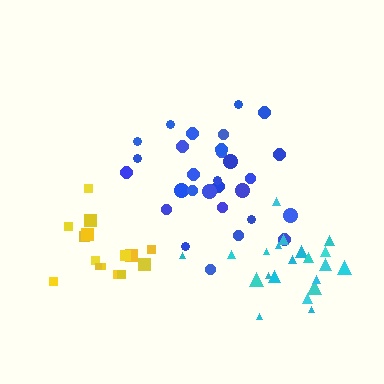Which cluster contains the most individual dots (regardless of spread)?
Blue (29).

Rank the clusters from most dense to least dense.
yellow, cyan, blue.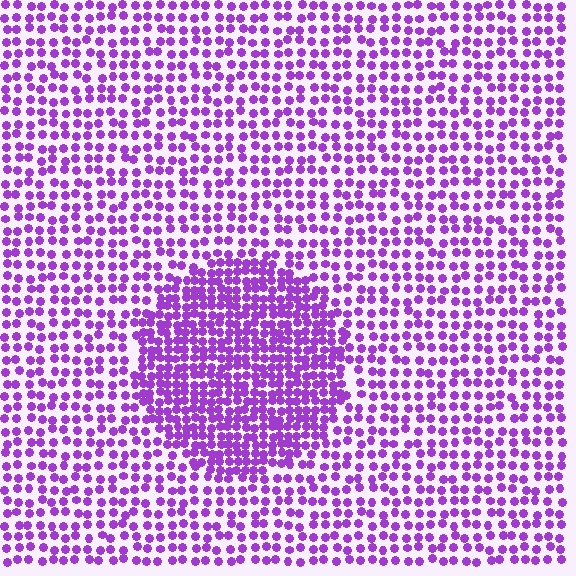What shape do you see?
I see a circle.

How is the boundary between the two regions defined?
The boundary is defined by a change in element density (approximately 1.9x ratio). All elements are the same color, size, and shape.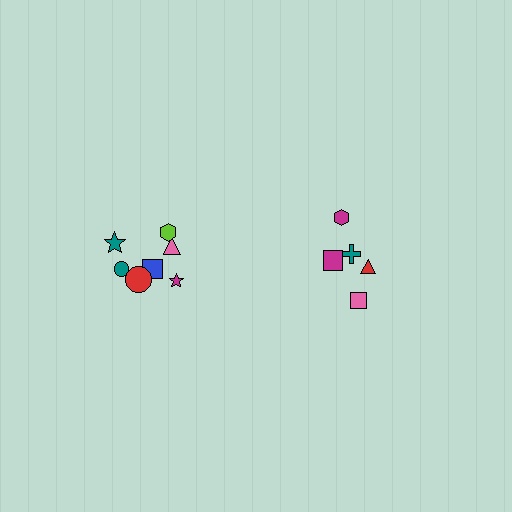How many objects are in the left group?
There are 7 objects.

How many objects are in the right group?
There are 5 objects.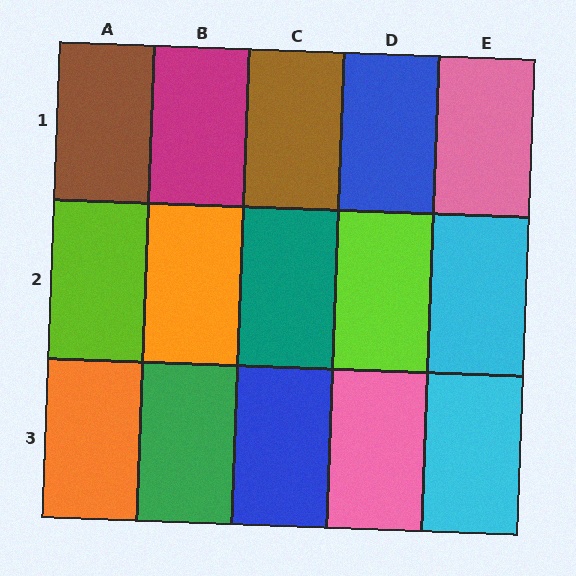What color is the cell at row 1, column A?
Brown.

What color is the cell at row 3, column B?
Green.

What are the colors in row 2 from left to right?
Lime, orange, teal, lime, cyan.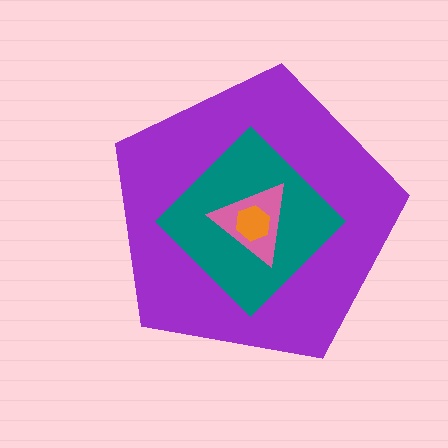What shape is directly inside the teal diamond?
The pink triangle.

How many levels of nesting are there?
4.